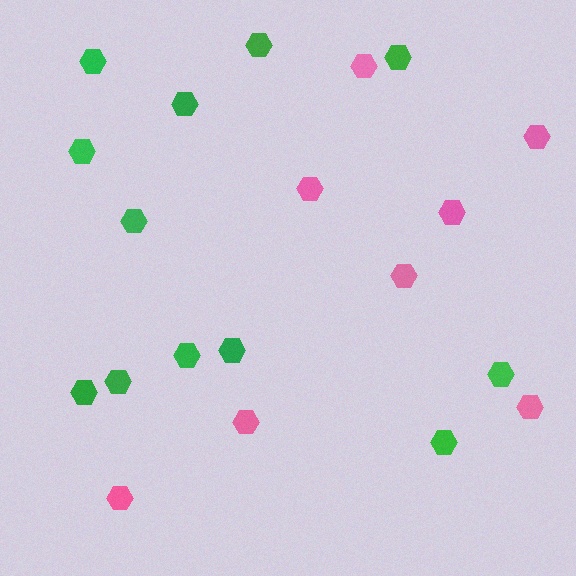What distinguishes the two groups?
There are 2 groups: one group of green hexagons (12) and one group of pink hexagons (8).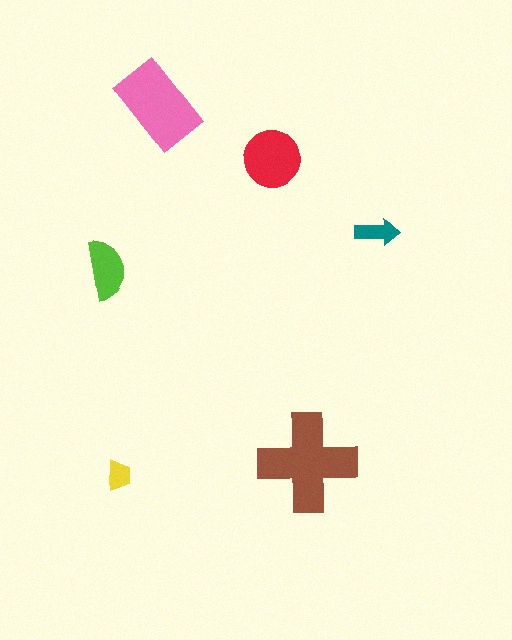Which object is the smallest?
The yellow trapezoid.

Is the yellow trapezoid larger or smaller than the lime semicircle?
Smaller.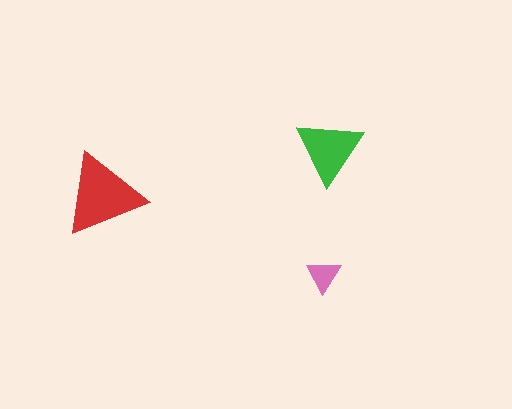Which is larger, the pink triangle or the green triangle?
The green one.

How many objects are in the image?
There are 3 objects in the image.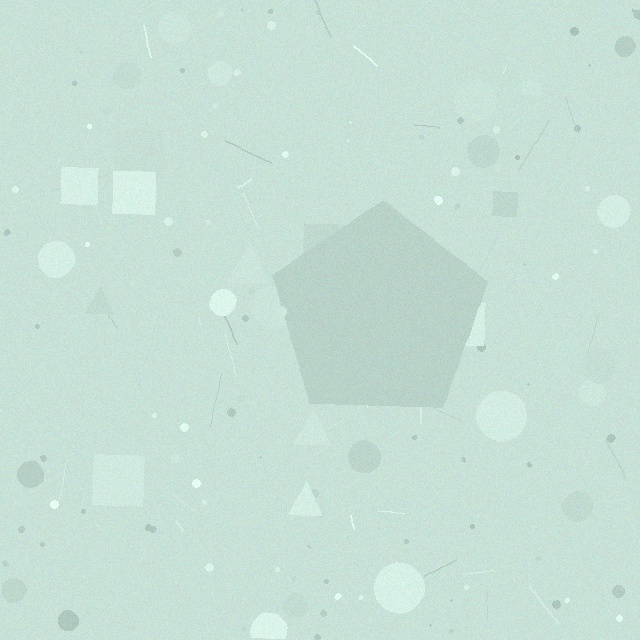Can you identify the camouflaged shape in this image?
The camouflaged shape is a pentagon.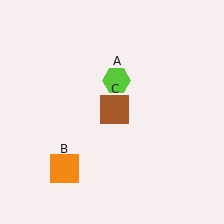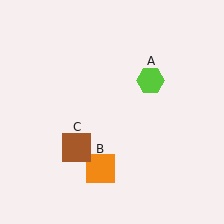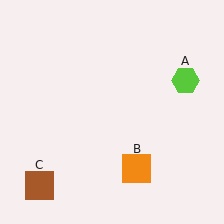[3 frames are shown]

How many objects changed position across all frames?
3 objects changed position: lime hexagon (object A), orange square (object B), brown square (object C).